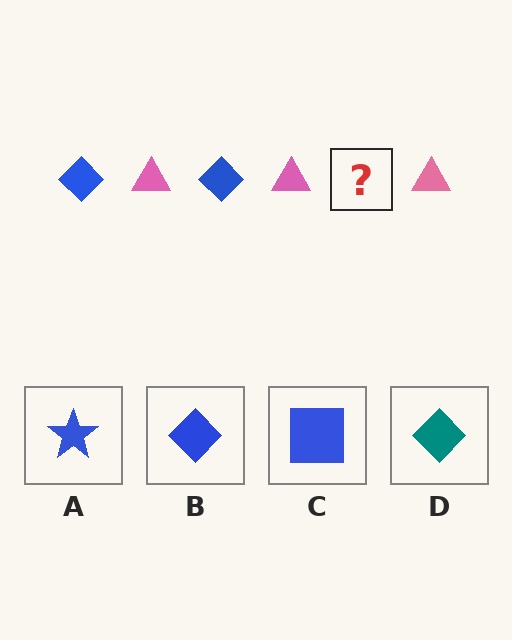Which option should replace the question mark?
Option B.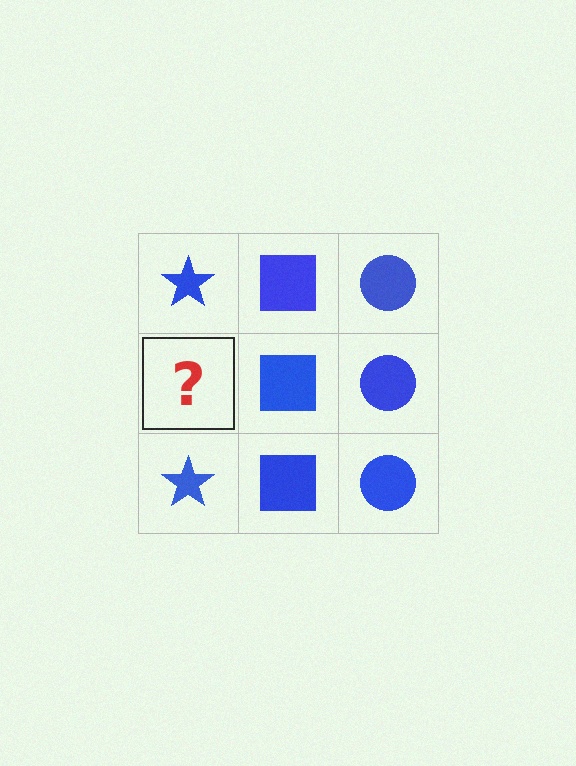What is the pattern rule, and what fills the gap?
The rule is that each column has a consistent shape. The gap should be filled with a blue star.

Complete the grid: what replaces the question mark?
The question mark should be replaced with a blue star.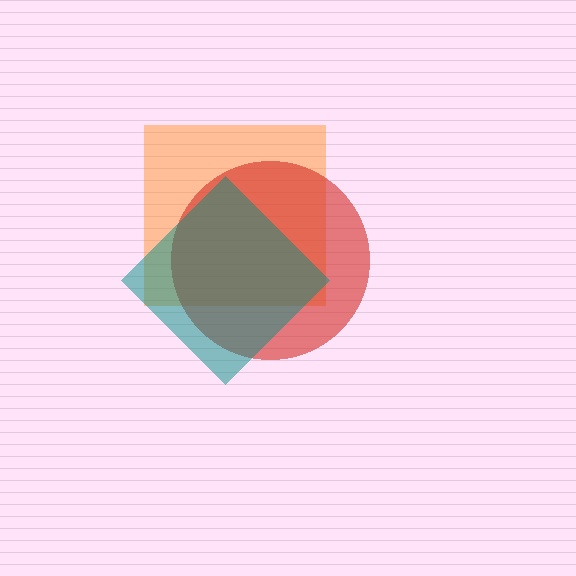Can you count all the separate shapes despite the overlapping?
Yes, there are 3 separate shapes.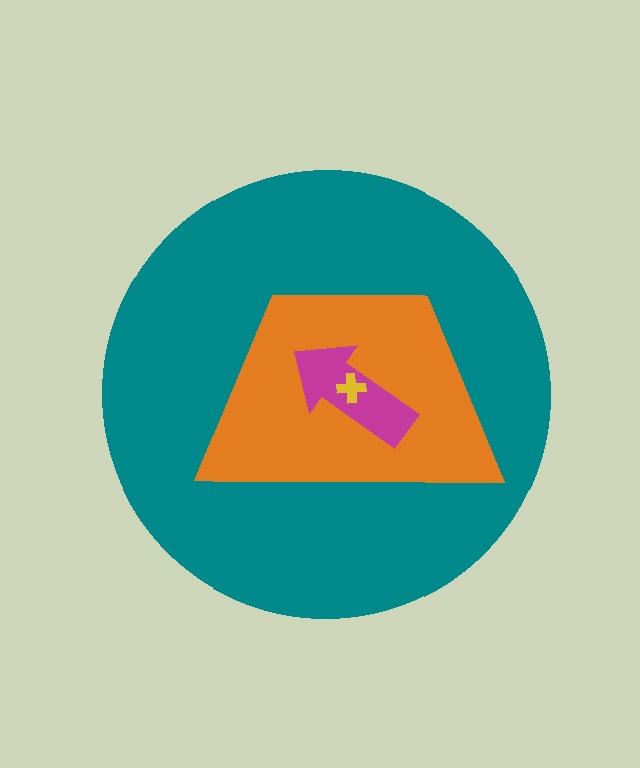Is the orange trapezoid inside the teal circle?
Yes.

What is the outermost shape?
The teal circle.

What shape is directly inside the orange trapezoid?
The magenta arrow.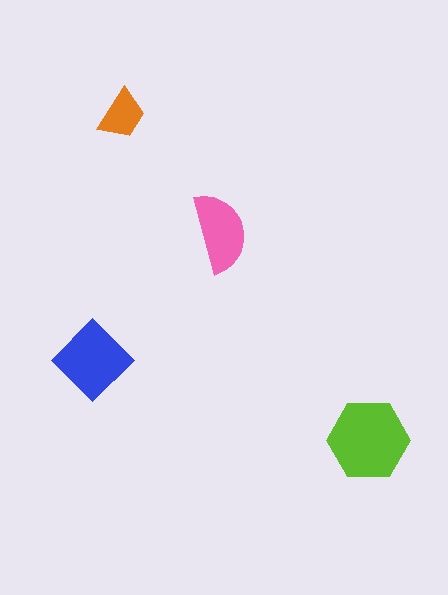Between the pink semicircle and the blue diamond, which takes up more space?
The blue diamond.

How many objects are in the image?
There are 4 objects in the image.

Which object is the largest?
The lime hexagon.